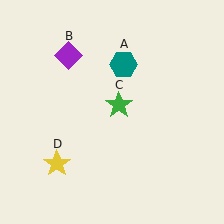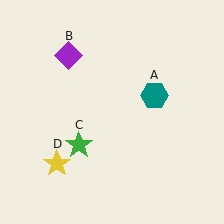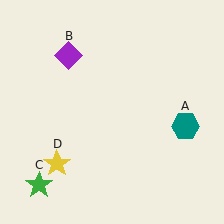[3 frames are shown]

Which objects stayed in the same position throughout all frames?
Purple diamond (object B) and yellow star (object D) remained stationary.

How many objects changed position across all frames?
2 objects changed position: teal hexagon (object A), green star (object C).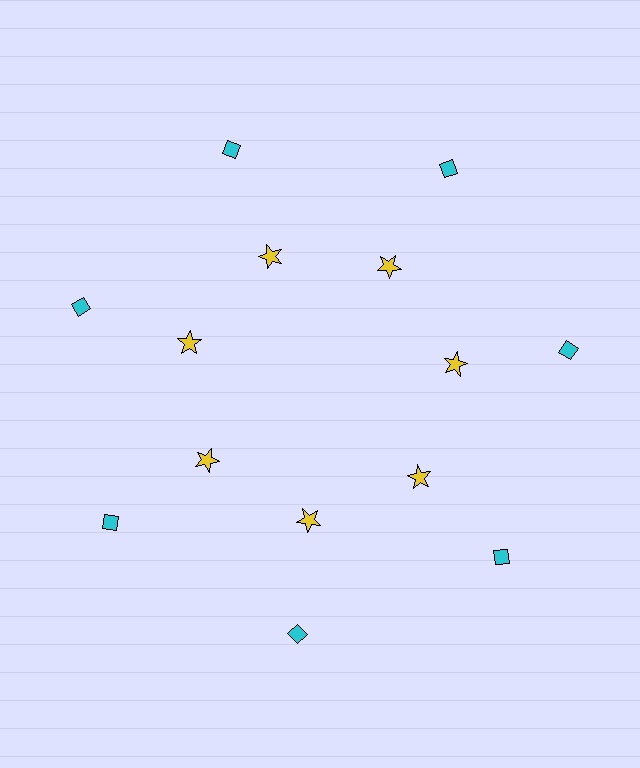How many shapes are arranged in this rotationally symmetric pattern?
There are 14 shapes, arranged in 7 groups of 2.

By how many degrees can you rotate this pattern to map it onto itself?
The pattern maps onto itself every 51 degrees of rotation.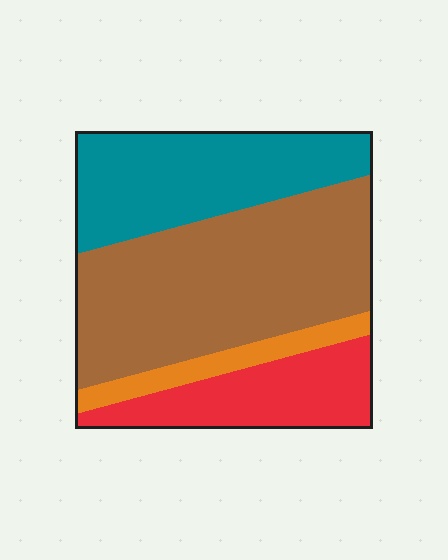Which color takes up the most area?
Brown, at roughly 45%.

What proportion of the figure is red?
Red covers roughly 20% of the figure.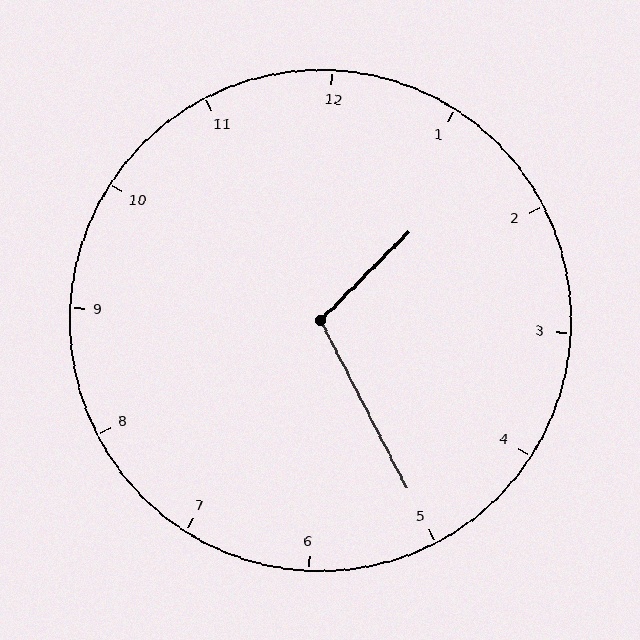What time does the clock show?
1:25.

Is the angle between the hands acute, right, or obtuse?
It is obtuse.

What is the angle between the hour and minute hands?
Approximately 108 degrees.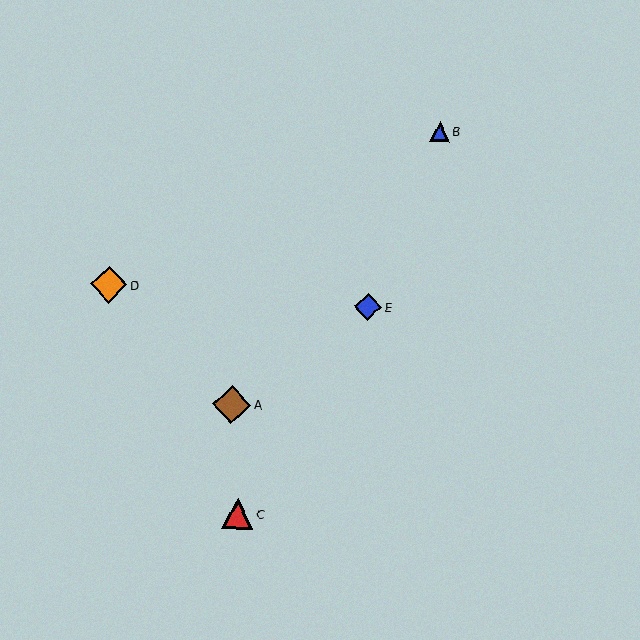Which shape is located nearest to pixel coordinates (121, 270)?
The orange diamond (labeled D) at (109, 285) is nearest to that location.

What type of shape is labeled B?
Shape B is a blue triangle.